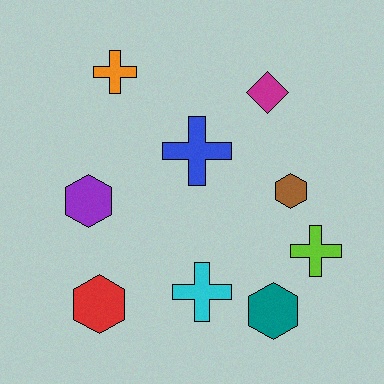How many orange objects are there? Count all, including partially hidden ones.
There is 1 orange object.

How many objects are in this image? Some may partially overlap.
There are 9 objects.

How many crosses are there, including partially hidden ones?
There are 4 crosses.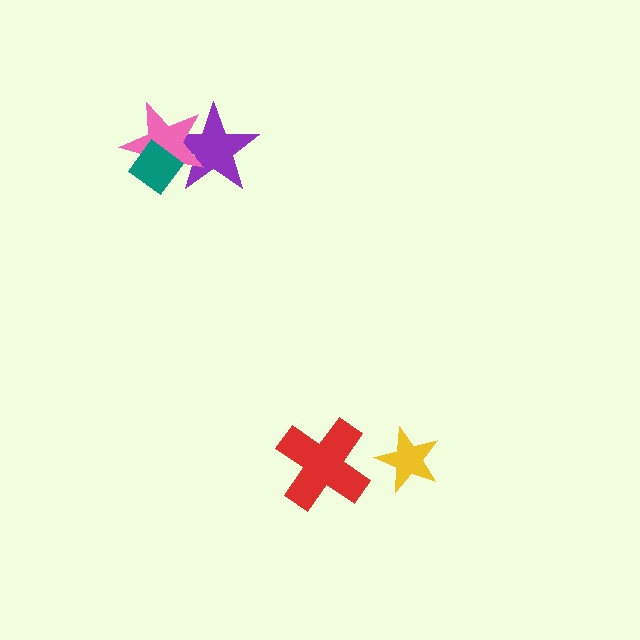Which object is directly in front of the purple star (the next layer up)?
The pink star is directly in front of the purple star.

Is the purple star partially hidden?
Yes, it is partially covered by another shape.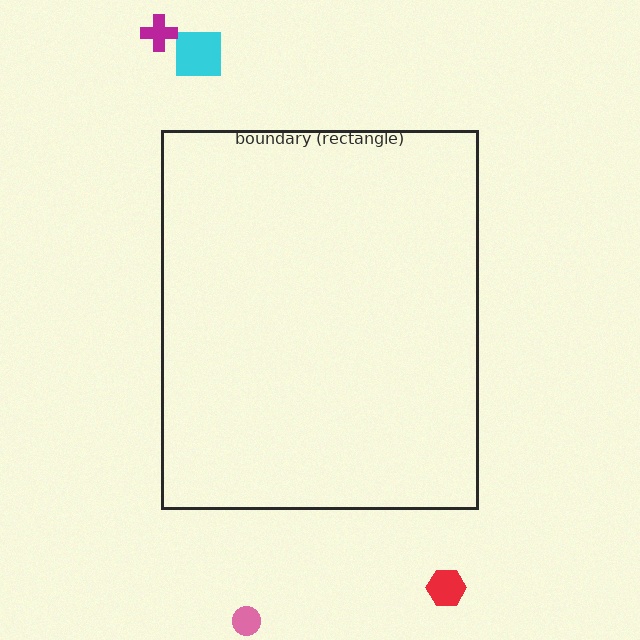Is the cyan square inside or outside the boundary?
Outside.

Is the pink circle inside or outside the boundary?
Outside.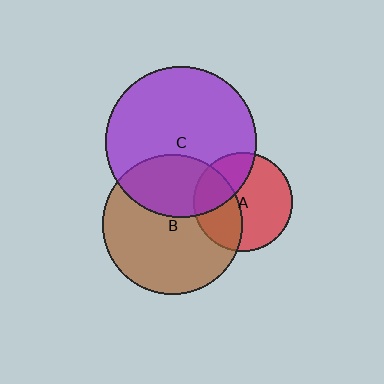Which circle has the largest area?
Circle C (purple).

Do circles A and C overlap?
Yes.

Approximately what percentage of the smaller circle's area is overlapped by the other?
Approximately 30%.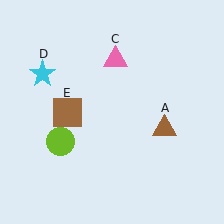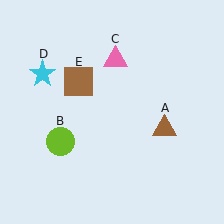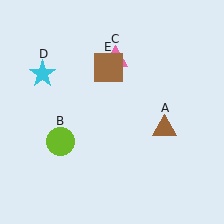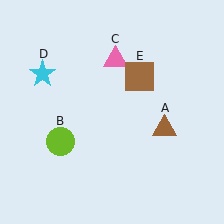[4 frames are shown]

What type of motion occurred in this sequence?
The brown square (object E) rotated clockwise around the center of the scene.